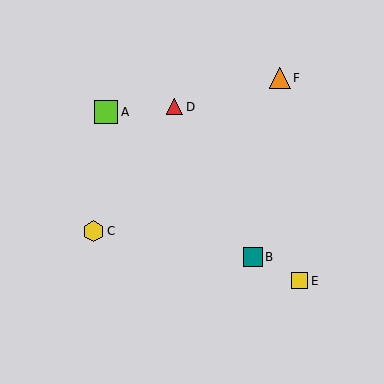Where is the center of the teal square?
The center of the teal square is at (253, 257).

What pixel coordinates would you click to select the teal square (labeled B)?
Click at (253, 257) to select the teal square B.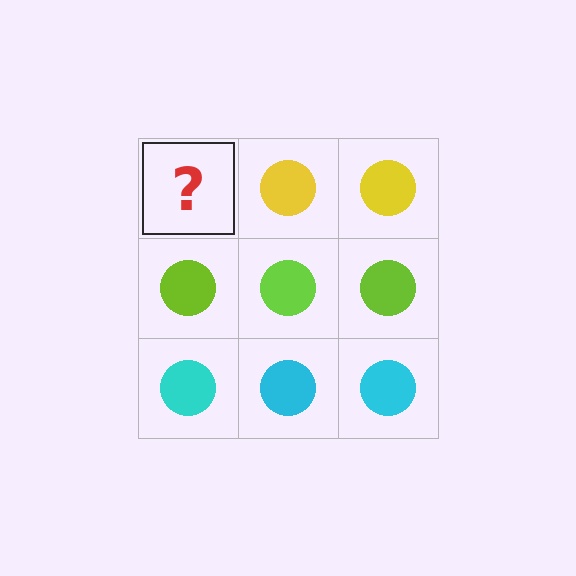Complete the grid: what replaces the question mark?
The question mark should be replaced with a yellow circle.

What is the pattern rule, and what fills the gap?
The rule is that each row has a consistent color. The gap should be filled with a yellow circle.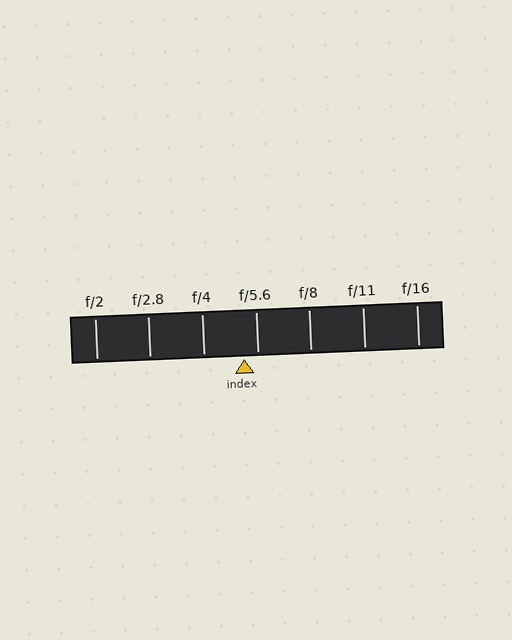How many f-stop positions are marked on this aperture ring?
There are 7 f-stop positions marked.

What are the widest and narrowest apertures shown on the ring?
The widest aperture shown is f/2 and the narrowest is f/16.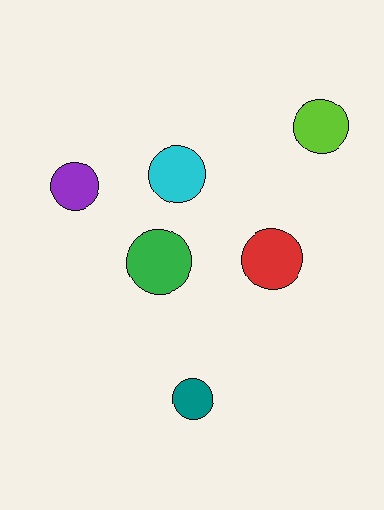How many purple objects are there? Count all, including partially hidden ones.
There is 1 purple object.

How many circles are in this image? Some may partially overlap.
There are 6 circles.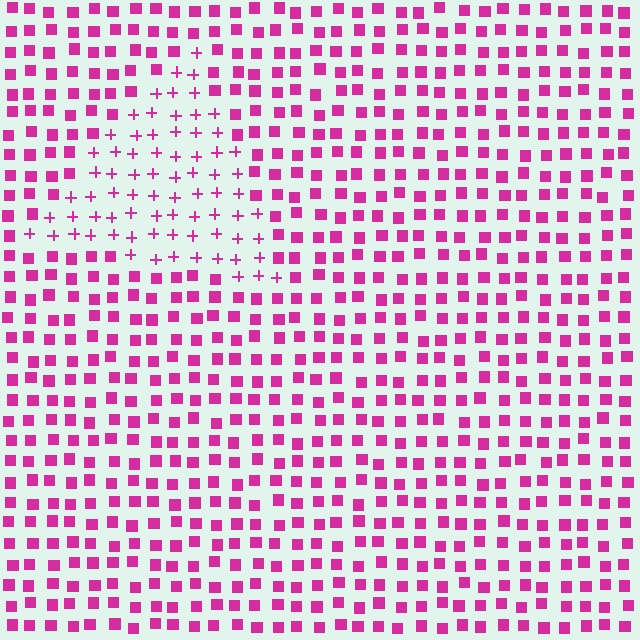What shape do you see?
I see a triangle.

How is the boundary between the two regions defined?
The boundary is defined by a change in element shape: plus signs inside vs. squares outside. All elements share the same color and spacing.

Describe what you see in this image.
The image is filled with small magenta elements arranged in a uniform grid. A triangle-shaped region contains plus signs, while the surrounding area contains squares. The boundary is defined purely by the change in element shape.